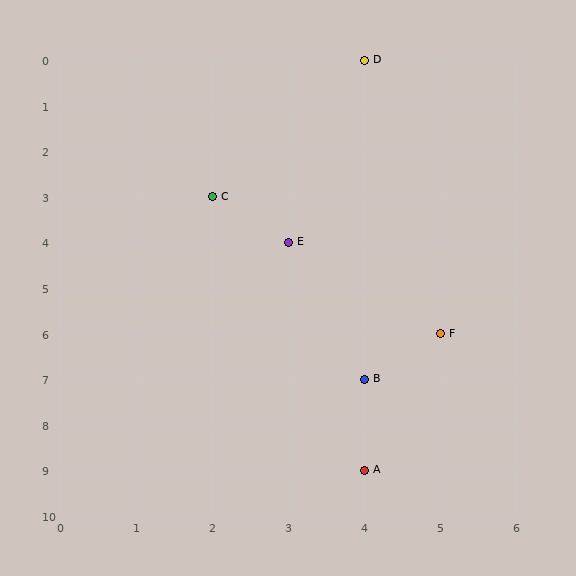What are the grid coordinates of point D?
Point D is at grid coordinates (4, 0).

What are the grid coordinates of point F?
Point F is at grid coordinates (5, 6).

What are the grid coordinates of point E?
Point E is at grid coordinates (3, 4).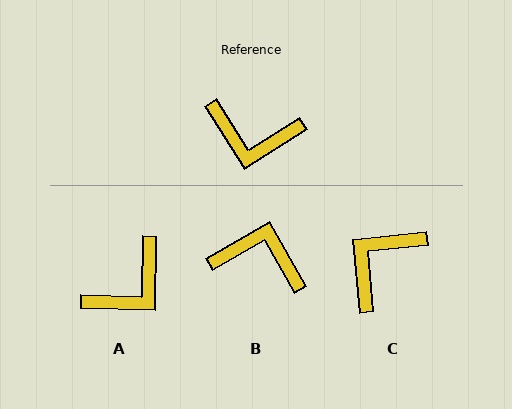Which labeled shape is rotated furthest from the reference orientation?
B, about 178 degrees away.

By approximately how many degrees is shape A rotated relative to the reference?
Approximately 57 degrees counter-clockwise.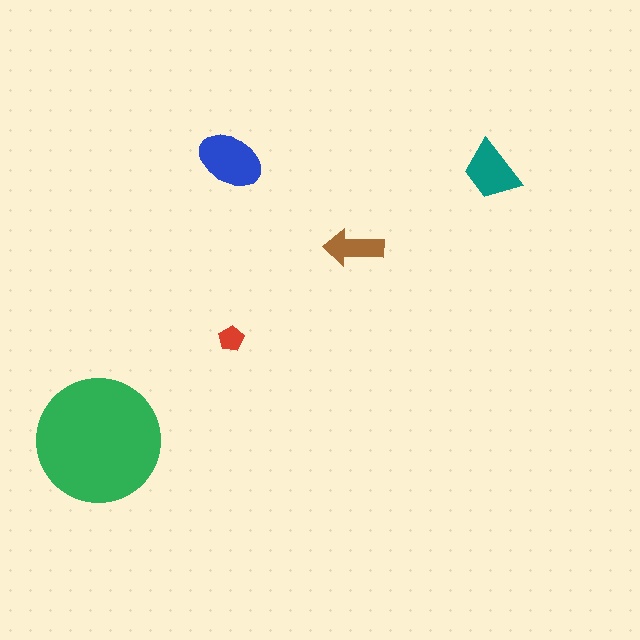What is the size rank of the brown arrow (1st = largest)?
4th.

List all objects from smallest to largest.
The red pentagon, the brown arrow, the teal trapezoid, the blue ellipse, the green circle.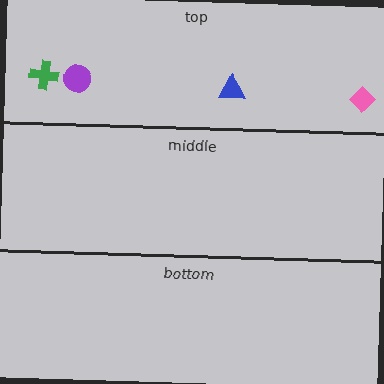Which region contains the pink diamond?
The top region.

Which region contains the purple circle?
The top region.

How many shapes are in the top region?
4.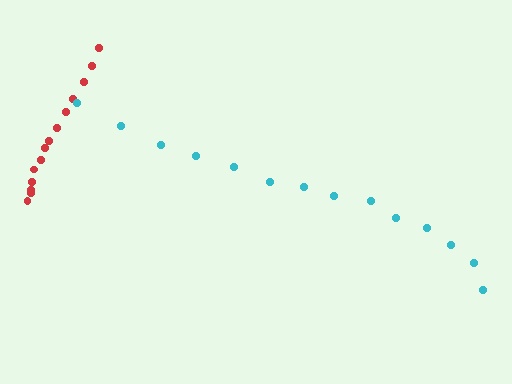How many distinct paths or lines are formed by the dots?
There are 2 distinct paths.